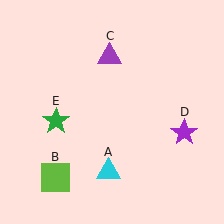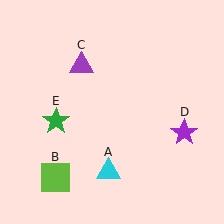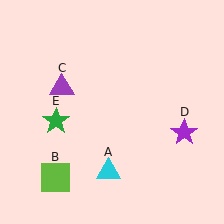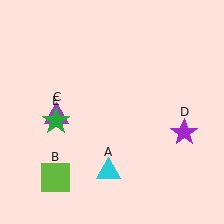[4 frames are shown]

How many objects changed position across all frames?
1 object changed position: purple triangle (object C).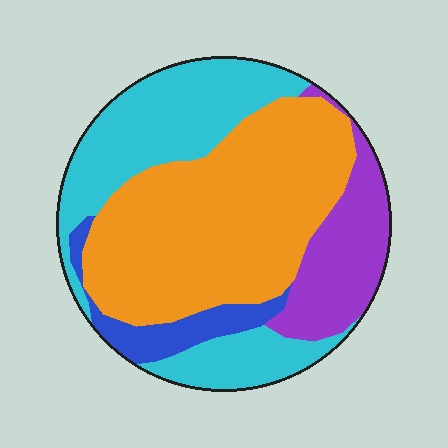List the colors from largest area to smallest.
From largest to smallest: orange, cyan, purple, blue.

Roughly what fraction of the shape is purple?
Purple takes up about one sixth (1/6) of the shape.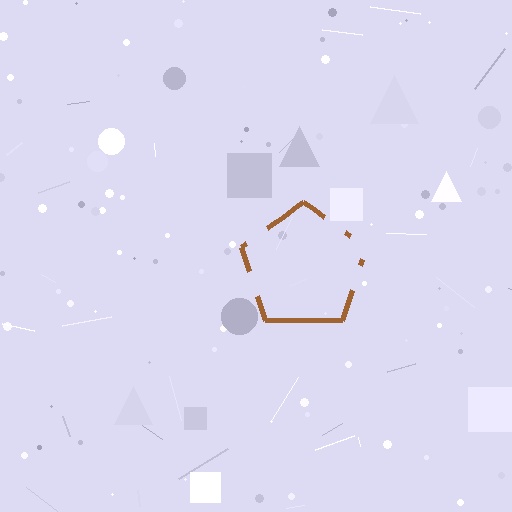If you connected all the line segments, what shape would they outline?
They would outline a pentagon.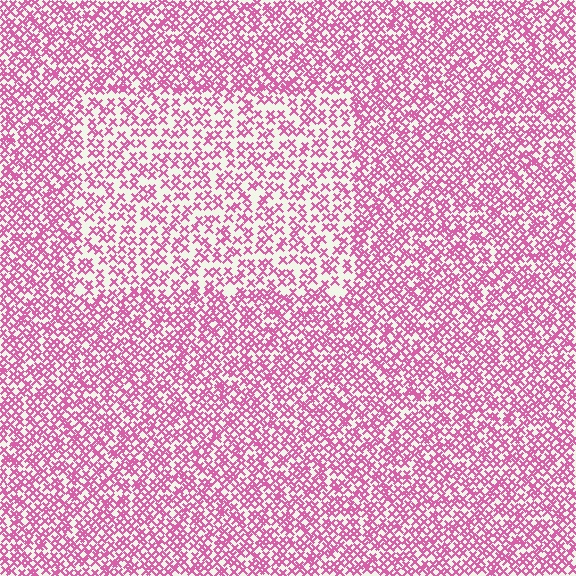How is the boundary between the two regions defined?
The boundary is defined by a change in element density (approximately 1.7x ratio). All elements are the same color, size, and shape.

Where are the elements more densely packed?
The elements are more densely packed outside the rectangle boundary.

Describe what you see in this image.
The image contains small pink elements arranged at two different densities. A rectangle-shaped region is visible where the elements are less densely packed than the surrounding area.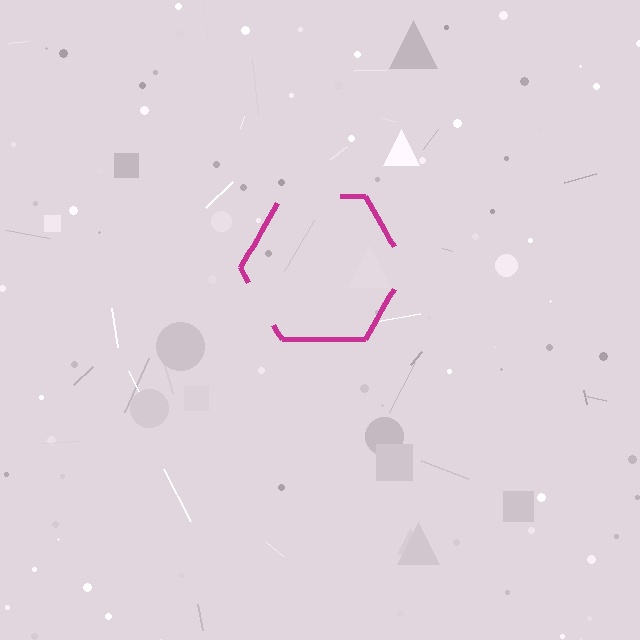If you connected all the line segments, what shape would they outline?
They would outline a hexagon.